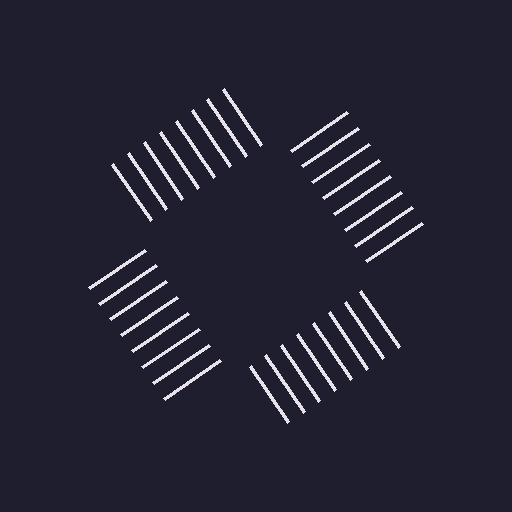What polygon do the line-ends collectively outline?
An illusory square — the line segments terminate on its edges but no continuous stroke is drawn.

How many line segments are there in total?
32 — 8 along each of the 4 edges.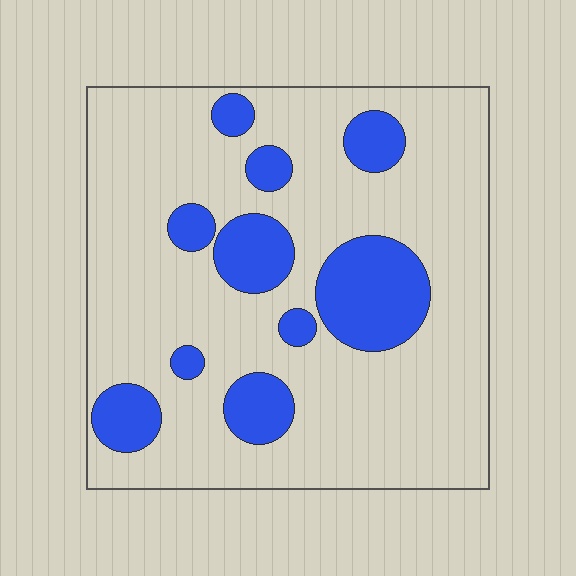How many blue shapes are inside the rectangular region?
10.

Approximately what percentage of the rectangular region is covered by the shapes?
Approximately 20%.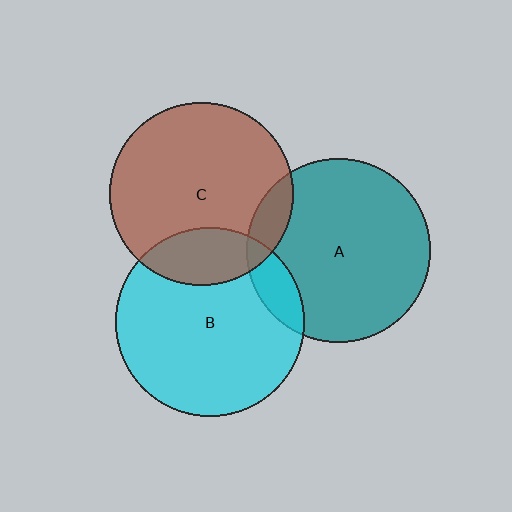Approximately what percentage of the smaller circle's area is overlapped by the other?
Approximately 20%.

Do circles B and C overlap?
Yes.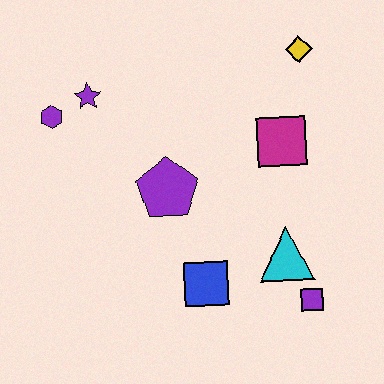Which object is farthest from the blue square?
The yellow diamond is farthest from the blue square.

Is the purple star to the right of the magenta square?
No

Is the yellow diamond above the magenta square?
Yes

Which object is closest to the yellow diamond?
The magenta square is closest to the yellow diamond.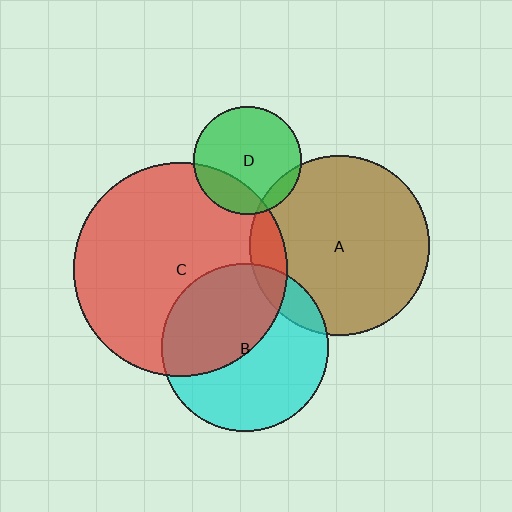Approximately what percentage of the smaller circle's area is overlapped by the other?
Approximately 10%.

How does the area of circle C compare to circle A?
Approximately 1.4 times.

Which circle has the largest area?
Circle C (red).